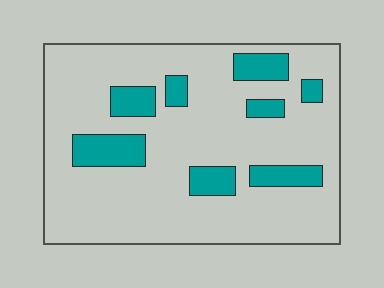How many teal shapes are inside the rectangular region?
8.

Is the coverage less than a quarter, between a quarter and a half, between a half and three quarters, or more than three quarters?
Less than a quarter.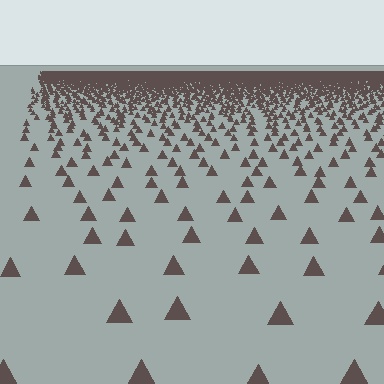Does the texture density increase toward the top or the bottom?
Density increases toward the top.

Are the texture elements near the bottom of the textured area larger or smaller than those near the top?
Larger. Near the bottom, elements are closer to the viewer and appear at a bigger on-screen size.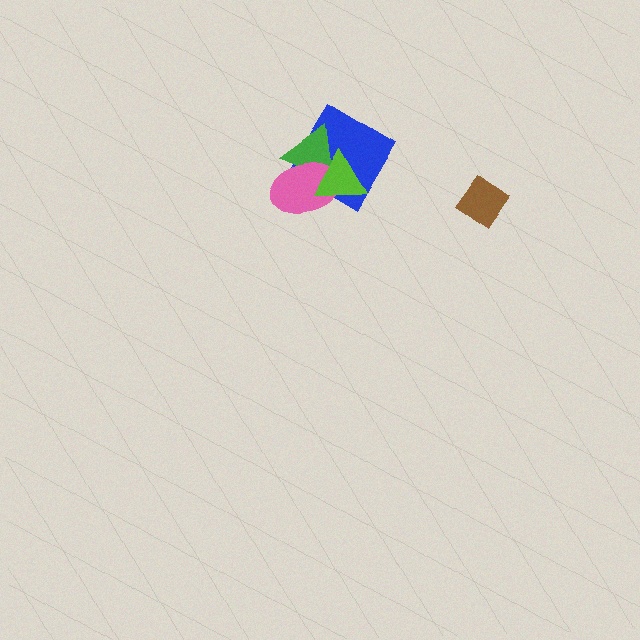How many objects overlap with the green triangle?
3 objects overlap with the green triangle.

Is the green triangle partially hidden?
Yes, it is partially covered by another shape.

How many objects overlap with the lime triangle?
3 objects overlap with the lime triangle.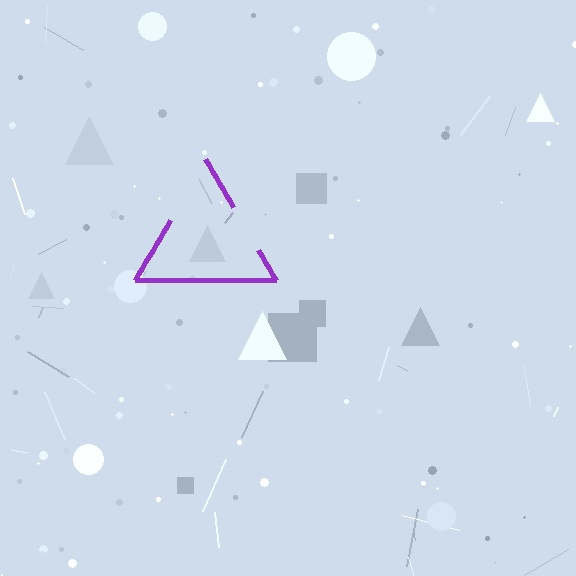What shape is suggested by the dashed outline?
The dashed outline suggests a triangle.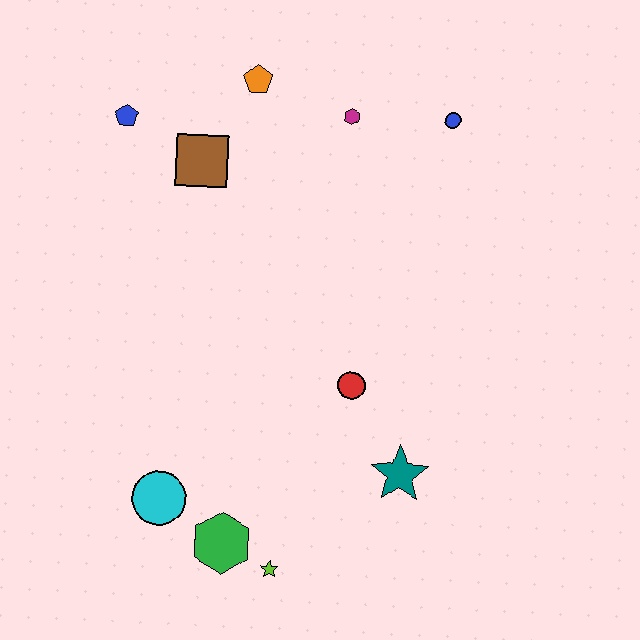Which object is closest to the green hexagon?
The lime star is closest to the green hexagon.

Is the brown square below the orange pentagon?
Yes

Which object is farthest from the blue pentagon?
The lime star is farthest from the blue pentagon.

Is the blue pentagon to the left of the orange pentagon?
Yes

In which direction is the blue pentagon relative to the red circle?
The blue pentagon is above the red circle.